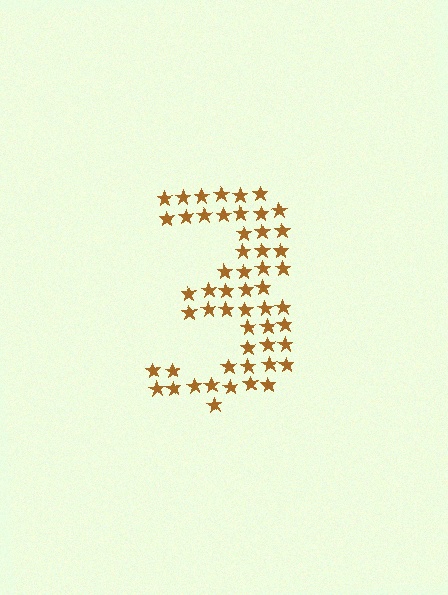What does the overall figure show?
The overall figure shows the digit 3.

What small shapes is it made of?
It is made of small stars.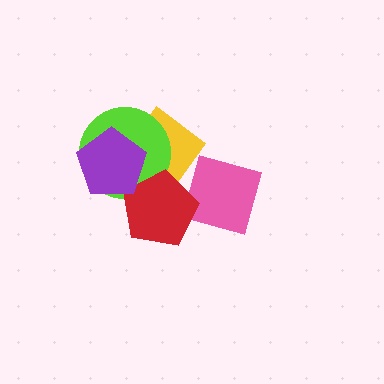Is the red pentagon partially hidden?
Yes, it is partially covered by another shape.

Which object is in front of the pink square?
The red pentagon is in front of the pink square.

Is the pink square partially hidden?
Yes, it is partially covered by another shape.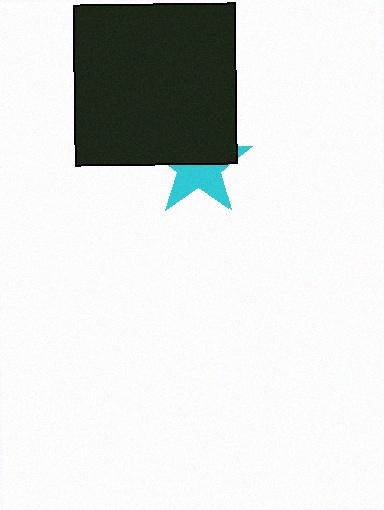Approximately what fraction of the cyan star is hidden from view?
Roughly 52% of the cyan star is hidden behind the black square.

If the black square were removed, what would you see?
You would see the complete cyan star.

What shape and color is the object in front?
The object in front is a black square.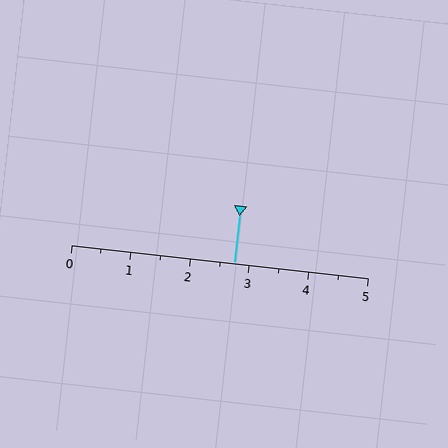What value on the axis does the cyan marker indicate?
The marker indicates approximately 2.8.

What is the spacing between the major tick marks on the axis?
The major ticks are spaced 1 apart.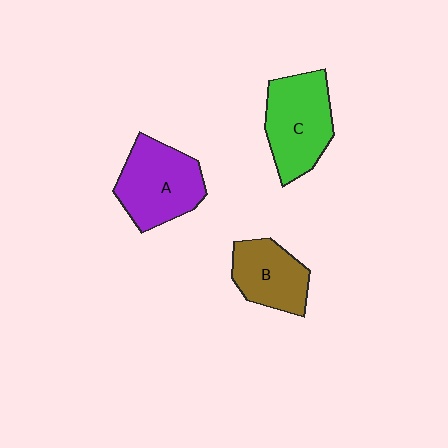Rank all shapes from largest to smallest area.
From largest to smallest: A (purple), C (green), B (brown).